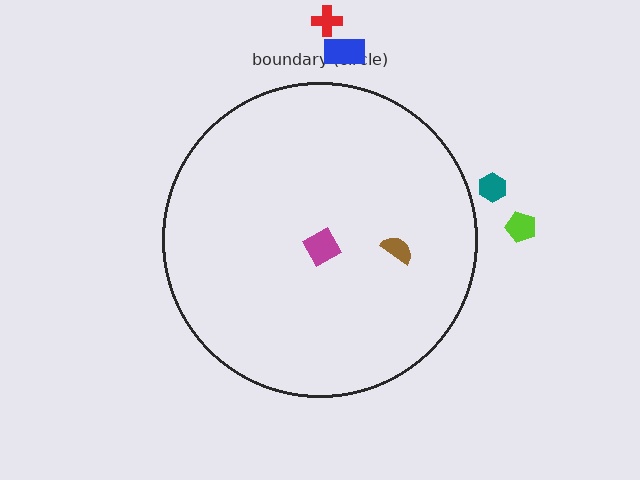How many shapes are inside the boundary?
2 inside, 4 outside.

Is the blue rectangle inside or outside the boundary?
Outside.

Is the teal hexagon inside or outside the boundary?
Outside.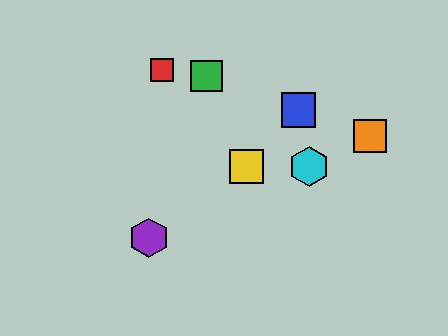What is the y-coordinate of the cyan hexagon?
The cyan hexagon is at y≈167.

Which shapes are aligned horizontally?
The yellow square, the cyan hexagon are aligned horizontally.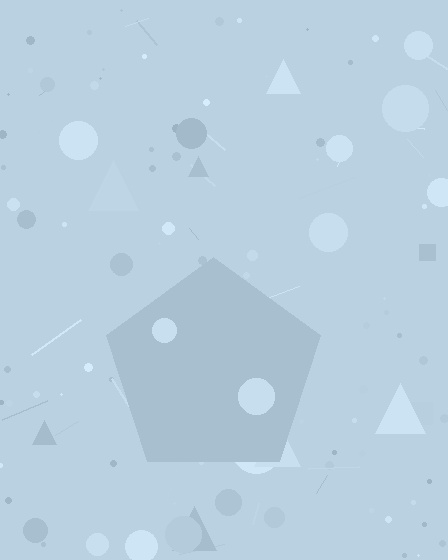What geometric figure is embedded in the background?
A pentagon is embedded in the background.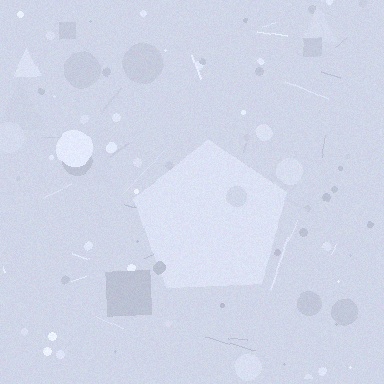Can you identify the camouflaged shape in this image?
The camouflaged shape is a pentagon.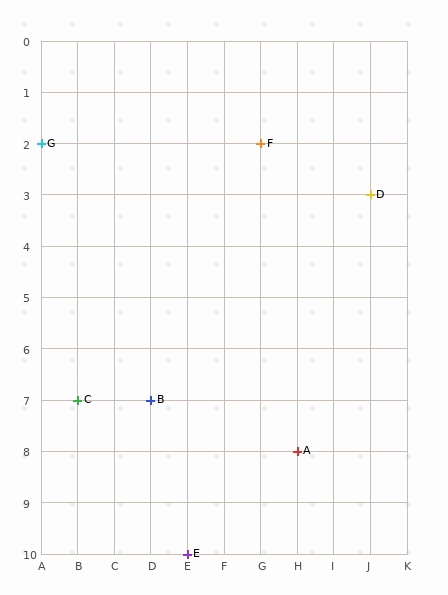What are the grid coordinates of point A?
Point A is at grid coordinates (H, 8).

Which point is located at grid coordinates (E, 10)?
Point E is at (E, 10).